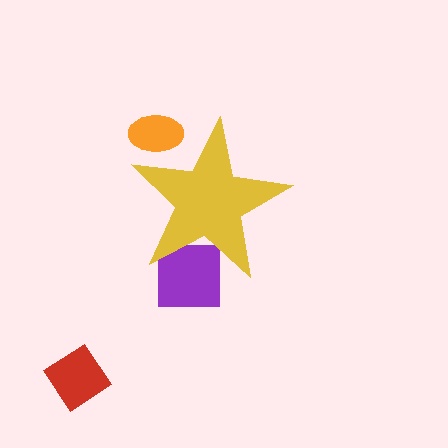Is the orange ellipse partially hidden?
Yes, the orange ellipse is partially hidden behind the yellow star.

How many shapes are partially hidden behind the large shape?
2 shapes are partially hidden.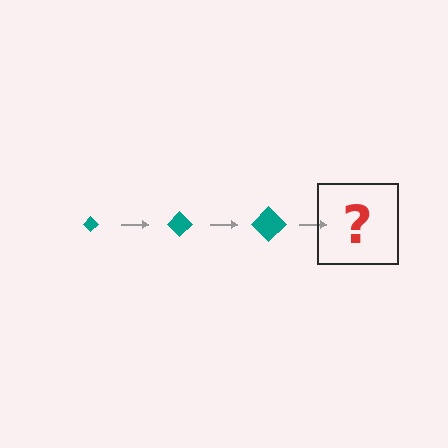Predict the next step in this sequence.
The next step is a teal diamond, larger than the previous one.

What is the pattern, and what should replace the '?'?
The pattern is that the diamond gets progressively larger each step. The '?' should be a teal diamond, larger than the previous one.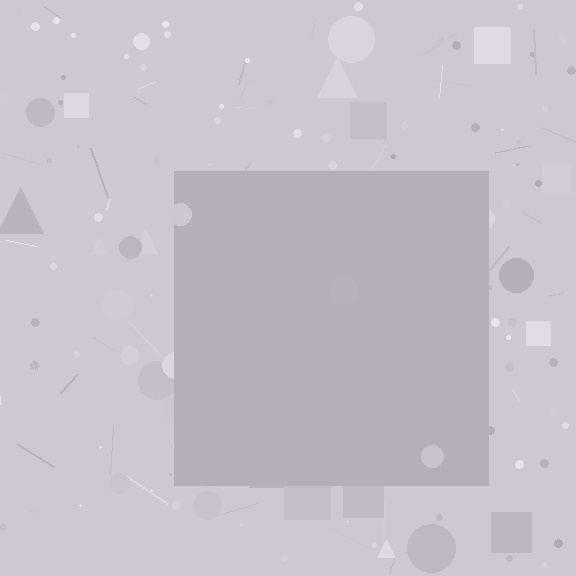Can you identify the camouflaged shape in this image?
The camouflaged shape is a square.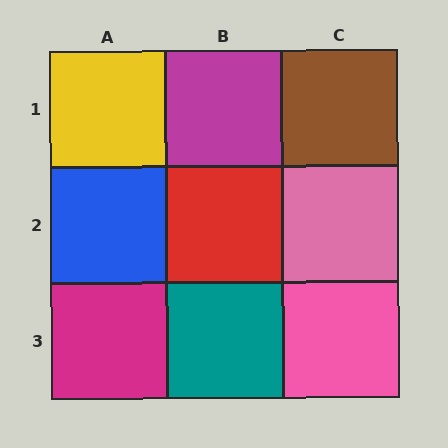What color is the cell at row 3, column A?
Magenta.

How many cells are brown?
1 cell is brown.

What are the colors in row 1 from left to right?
Yellow, magenta, brown.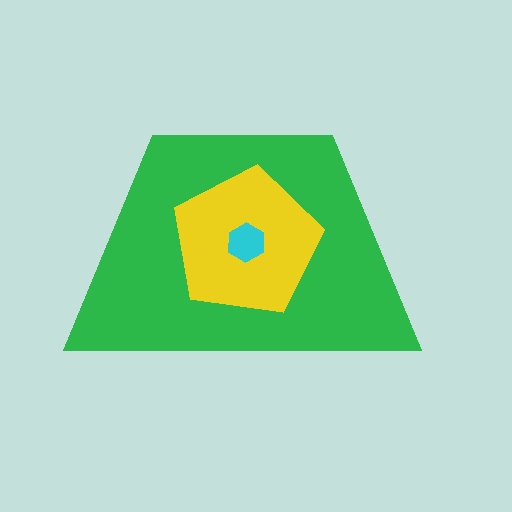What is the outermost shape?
The green trapezoid.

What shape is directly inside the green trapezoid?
The yellow pentagon.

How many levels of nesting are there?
3.